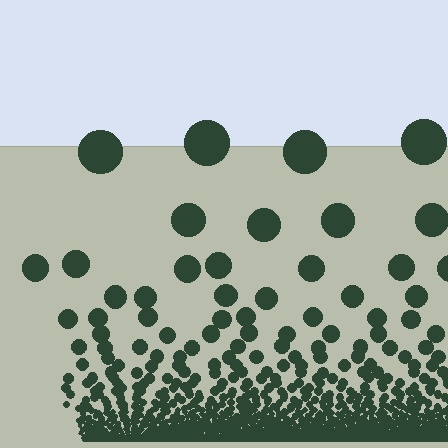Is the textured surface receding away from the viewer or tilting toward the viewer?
The surface appears to tilt toward the viewer. Texture elements get larger and sparser toward the top.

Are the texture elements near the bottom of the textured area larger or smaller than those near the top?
Smaller. The gradient is inverted — elements near the bottom are smaller and denser.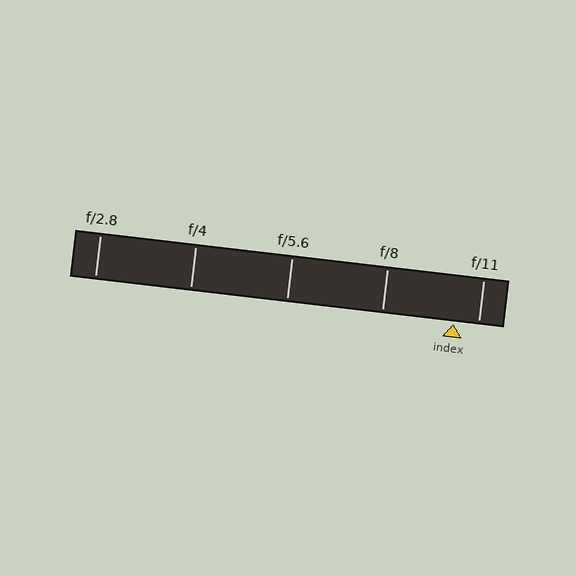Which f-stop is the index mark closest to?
The index mark is closest to f/11.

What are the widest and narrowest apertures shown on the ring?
The widest aperture shown is f/2.8 and the narrowest is f/11.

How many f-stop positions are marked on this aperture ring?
There are 5 f-stop positions marked.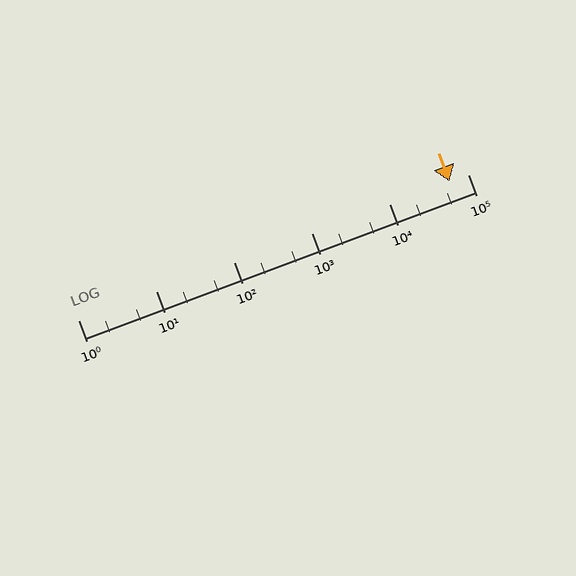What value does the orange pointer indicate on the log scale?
The pointer indicates approximately 59000.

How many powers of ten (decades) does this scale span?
The scale spans 5 decades, from 1 to 100000.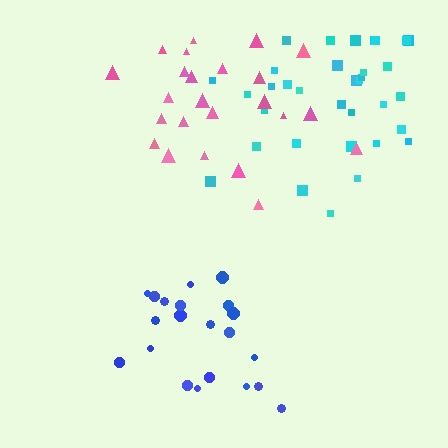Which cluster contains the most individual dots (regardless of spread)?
Cyan (34).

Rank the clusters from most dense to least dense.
blue, cyan, pink.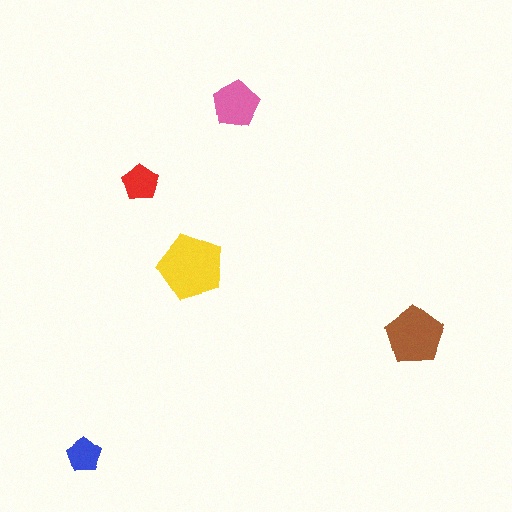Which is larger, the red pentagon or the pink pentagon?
The pink one.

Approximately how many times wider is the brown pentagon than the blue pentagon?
About 1.5 times wider.